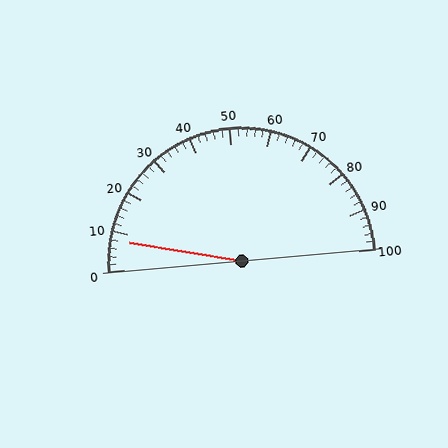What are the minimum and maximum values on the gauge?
The gauge ranges from 0 to 100.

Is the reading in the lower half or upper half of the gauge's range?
The reading is in the lower half of the range (0 to 100).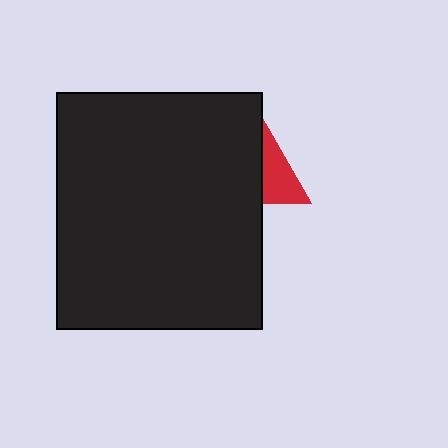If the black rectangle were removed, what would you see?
You would see the complete red triangle.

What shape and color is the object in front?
The object in front is a black rectangle.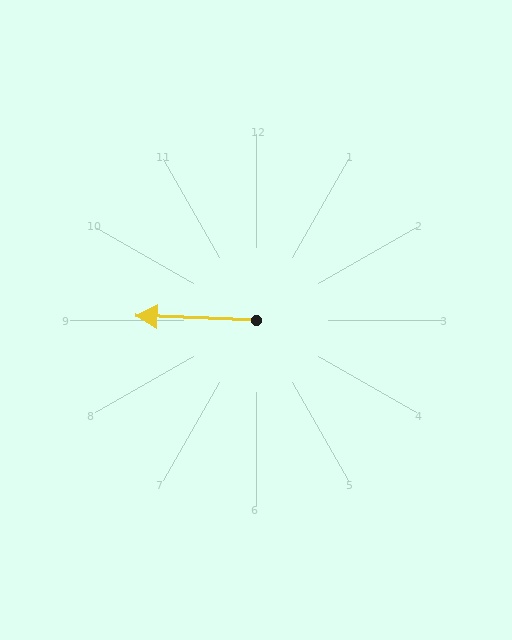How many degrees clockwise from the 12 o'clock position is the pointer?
Approximately 272 degrees.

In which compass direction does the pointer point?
West.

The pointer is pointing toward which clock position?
Roughly 9 o'clock.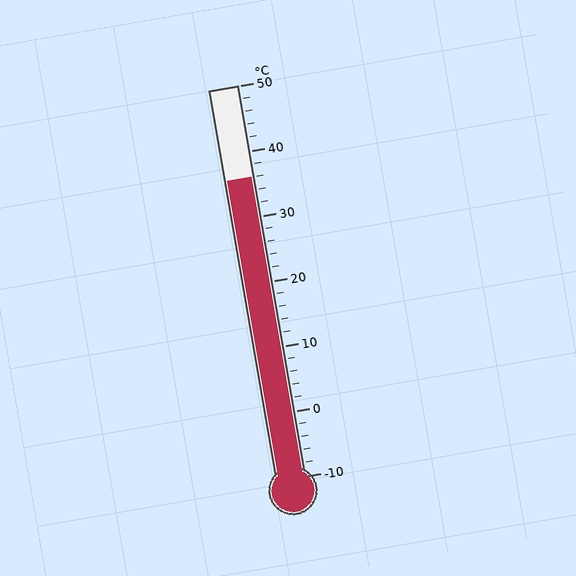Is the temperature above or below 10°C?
The temperature is above 10°C.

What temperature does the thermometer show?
The thermometer shows approximately 36°C.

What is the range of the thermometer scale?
The thermometer scale ranges from -10°C to 50°C.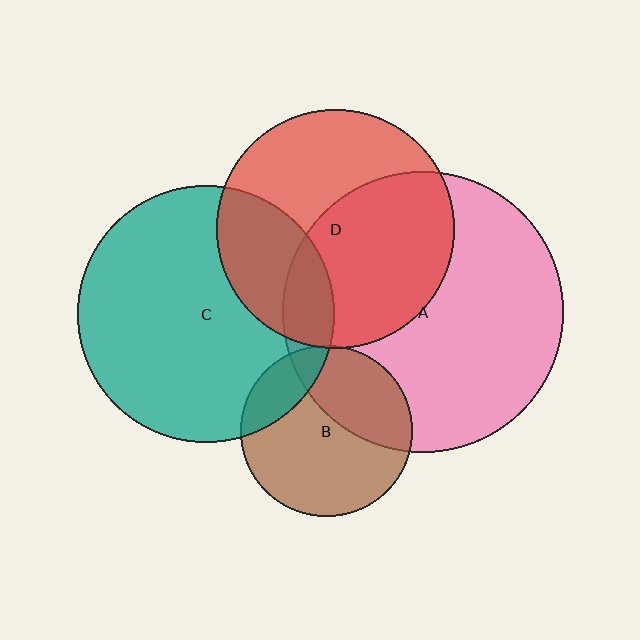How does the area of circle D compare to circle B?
Approximately 1.9 times.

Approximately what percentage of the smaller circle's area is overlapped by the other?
Approximately 5%.